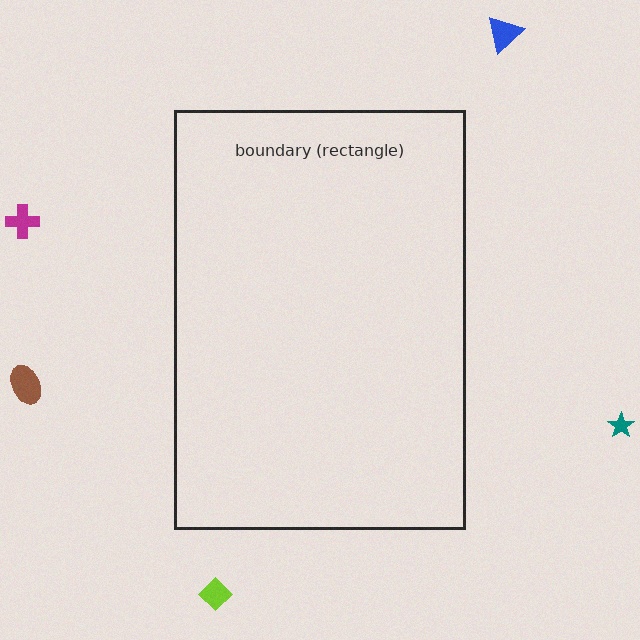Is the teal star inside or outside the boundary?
Outside.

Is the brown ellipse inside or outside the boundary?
Outside.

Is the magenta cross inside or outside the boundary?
Outside.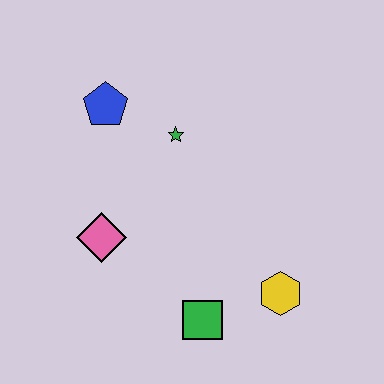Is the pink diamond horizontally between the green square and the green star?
No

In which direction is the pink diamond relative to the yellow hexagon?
The pink diamond is to the left of the yellow hexagon.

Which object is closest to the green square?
The yellow hexagon is closest to the green square.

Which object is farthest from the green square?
The blue pentagon is farthest from the green square.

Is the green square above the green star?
No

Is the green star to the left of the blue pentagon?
No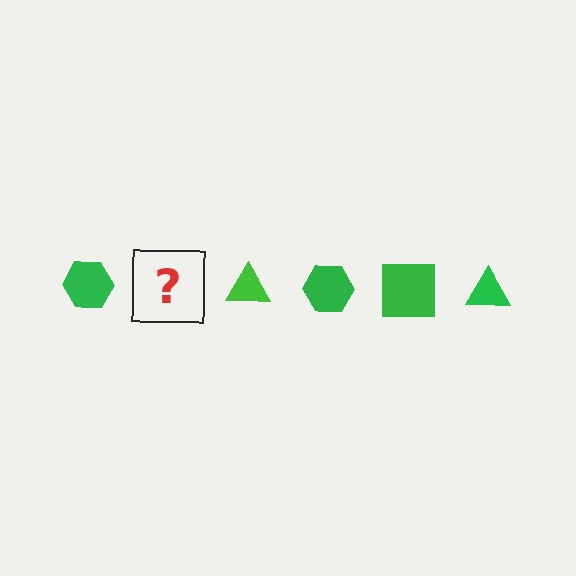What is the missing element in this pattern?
The missing element is a green square.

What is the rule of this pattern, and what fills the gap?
The rule is that the pattern cycles through hexagon, square, triangle shapes in green. The gap should be filled with a green square.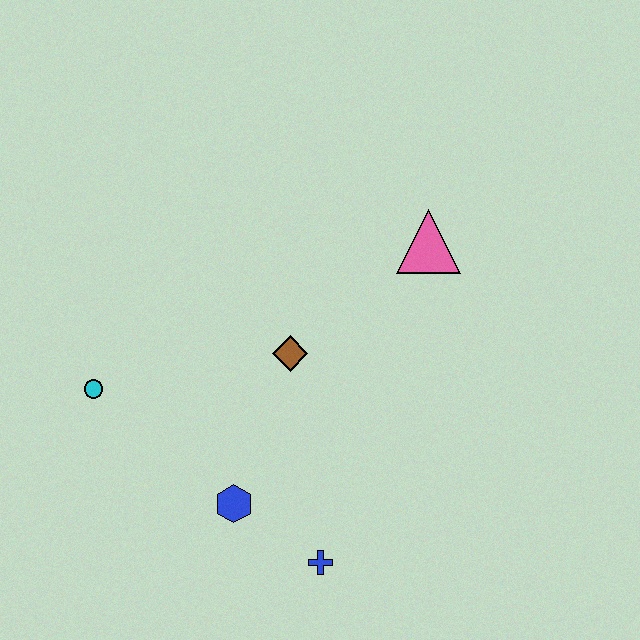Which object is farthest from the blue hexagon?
The pink triangle is farthest from the blue hexagon.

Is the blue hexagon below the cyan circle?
Yes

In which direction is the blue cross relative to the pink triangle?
The blue cross is below the pink triangle.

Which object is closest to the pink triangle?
The brown diamond is closest to the pink triangle.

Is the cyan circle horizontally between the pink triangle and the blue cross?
No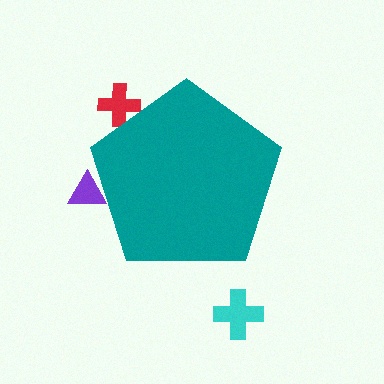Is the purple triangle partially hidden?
Yes, the purple triangle is partially hidden behind the teal pentagon.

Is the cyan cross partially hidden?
No, the cyan cross is fully visible.